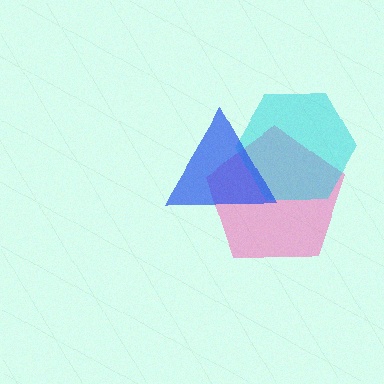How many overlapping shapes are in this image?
There are 3 overlapping shapes in the image.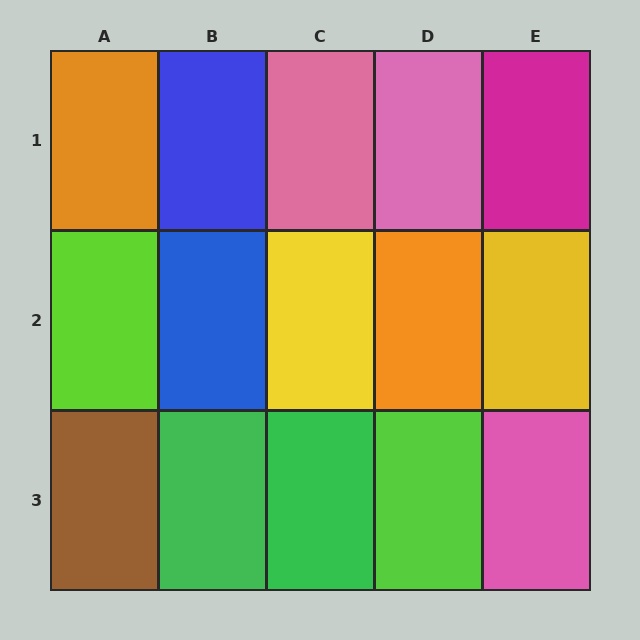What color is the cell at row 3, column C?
Green.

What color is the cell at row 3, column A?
Brown.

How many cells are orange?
2 cells are orange.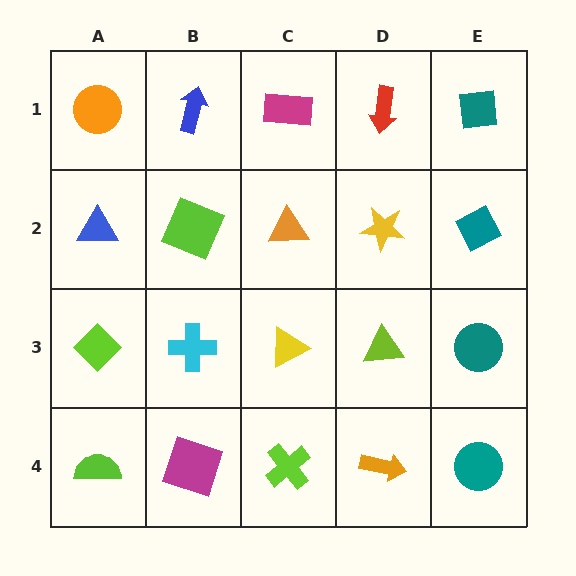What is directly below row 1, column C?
An orange triangle.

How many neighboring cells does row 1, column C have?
3.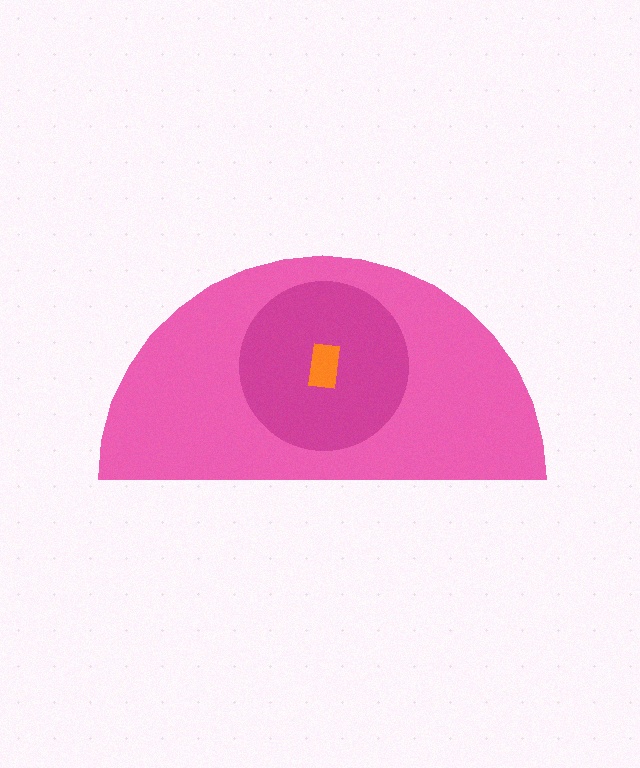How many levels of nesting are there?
3.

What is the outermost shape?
The pink semicircle.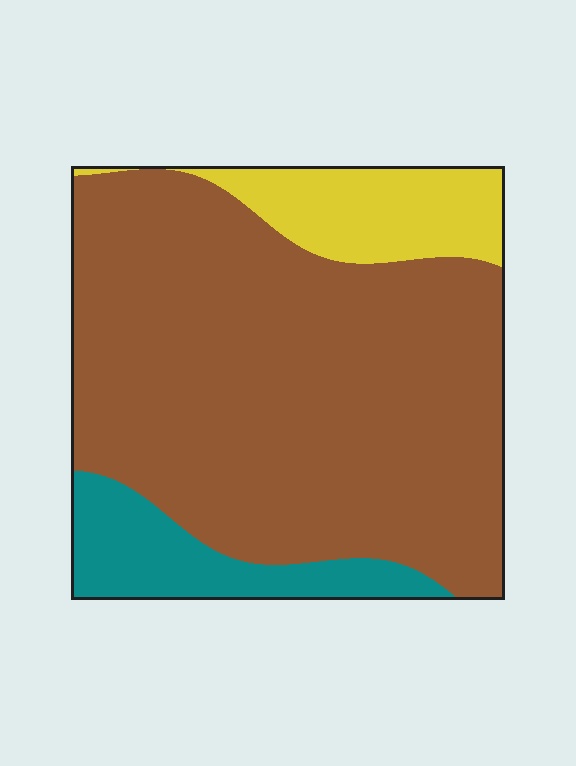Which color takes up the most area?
Brown, at roughly 75%.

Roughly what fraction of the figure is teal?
Teal covers about 10% of the figure.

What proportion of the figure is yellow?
Yellow takes up less than a sixth of the figure.